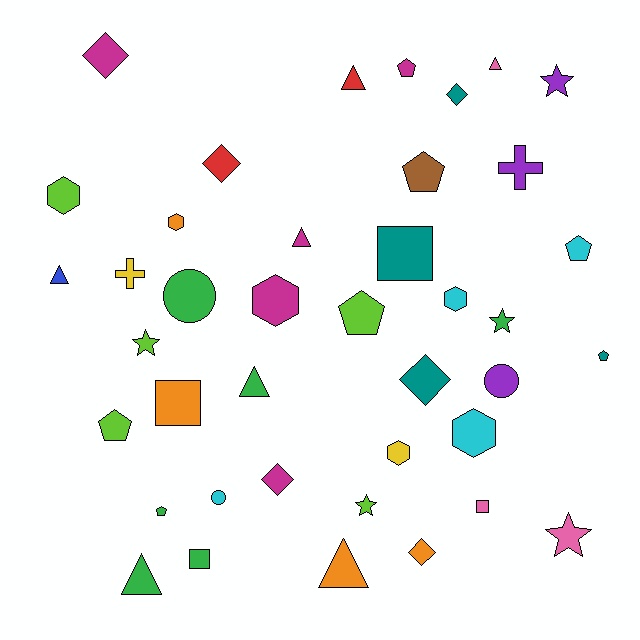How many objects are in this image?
There are 40 objects.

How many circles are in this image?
There are 3 circles.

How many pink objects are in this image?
There are 3 pink objects.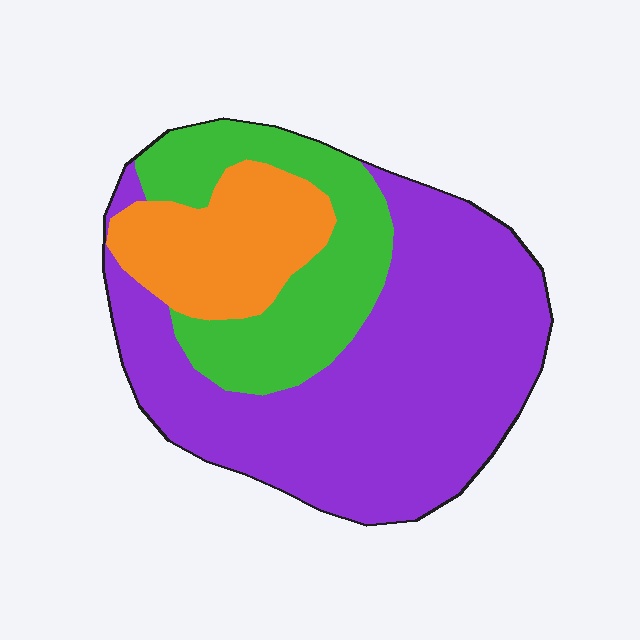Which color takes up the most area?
Purple, at roughly 60%.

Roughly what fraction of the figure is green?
Green covers around 25% of the figure.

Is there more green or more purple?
Purple.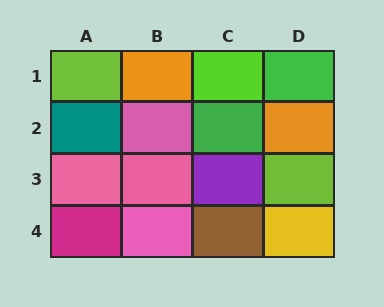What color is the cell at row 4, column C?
Brown.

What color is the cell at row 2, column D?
Orange.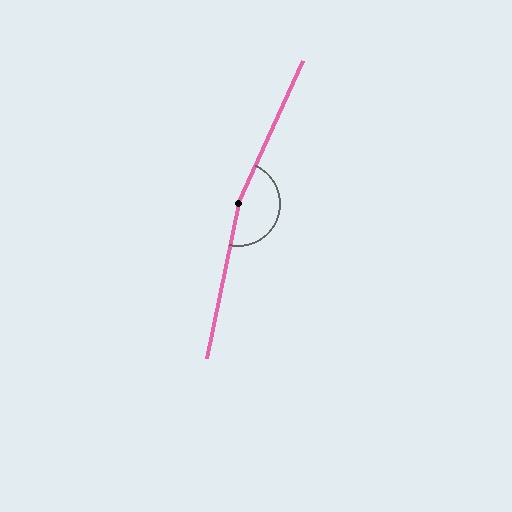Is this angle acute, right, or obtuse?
It is obtuse.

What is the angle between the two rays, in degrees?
Approximately 167 degrees.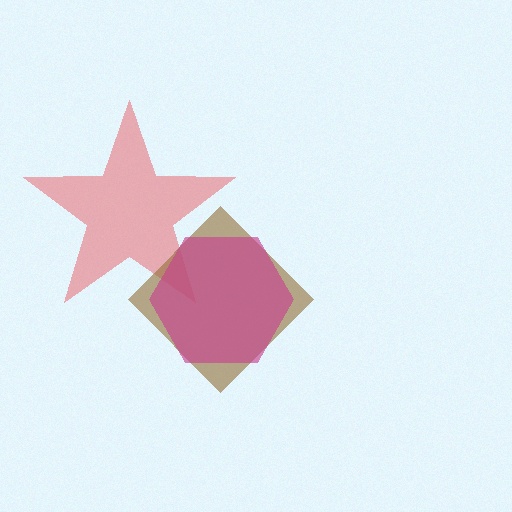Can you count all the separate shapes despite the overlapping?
Yes, there are 3 separate shapes.